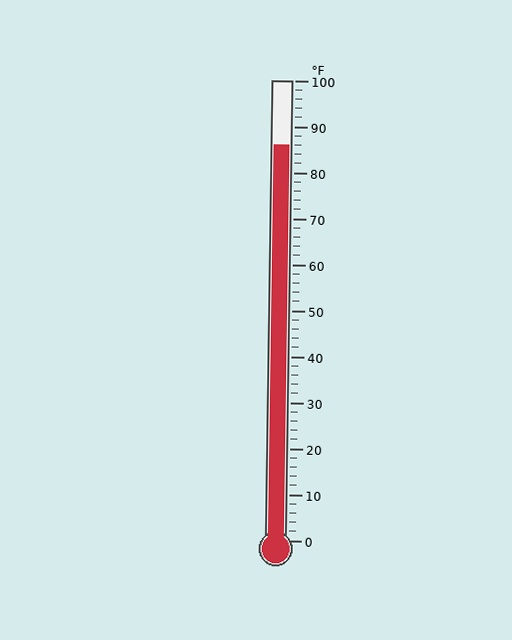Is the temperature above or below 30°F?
The temperature is above 30°F.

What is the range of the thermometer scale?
The thermometer scale ranges from 0°F to 100°F.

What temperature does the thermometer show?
The thermometer shows approximately 86°F.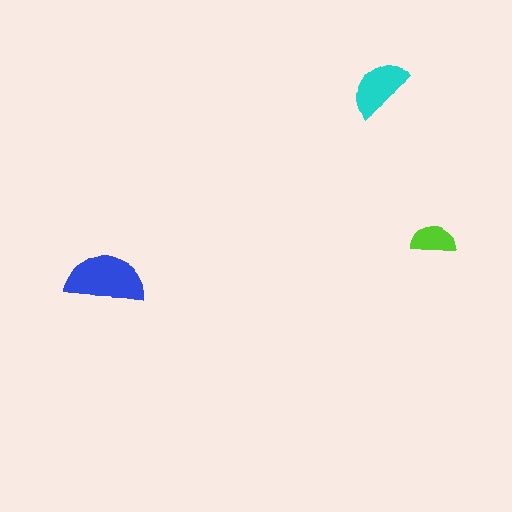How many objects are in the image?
There are 3 objects in the image.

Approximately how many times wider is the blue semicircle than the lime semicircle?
About 1.5 times wider.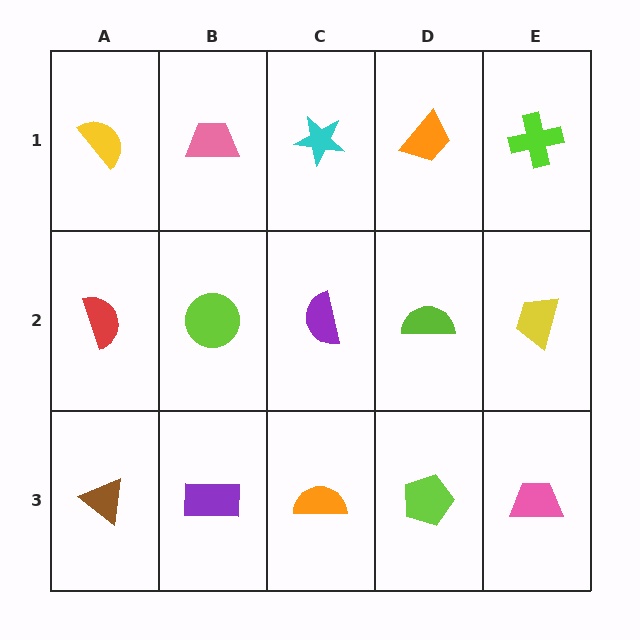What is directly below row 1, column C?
A purple semicircle.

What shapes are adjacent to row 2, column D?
An orange trapezoid (row 1, column D), a lime pentagon (row 3, column D), a purple semicircle (row 2, column C), a yellow trapezoid (row 2, column E).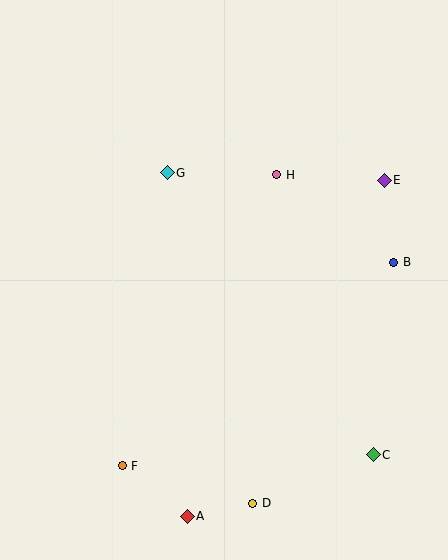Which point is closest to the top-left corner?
Point G is closest to the top-left corner.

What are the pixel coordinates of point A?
Point A is at (187, 516).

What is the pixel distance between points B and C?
The distance between B and C is 194 pixels.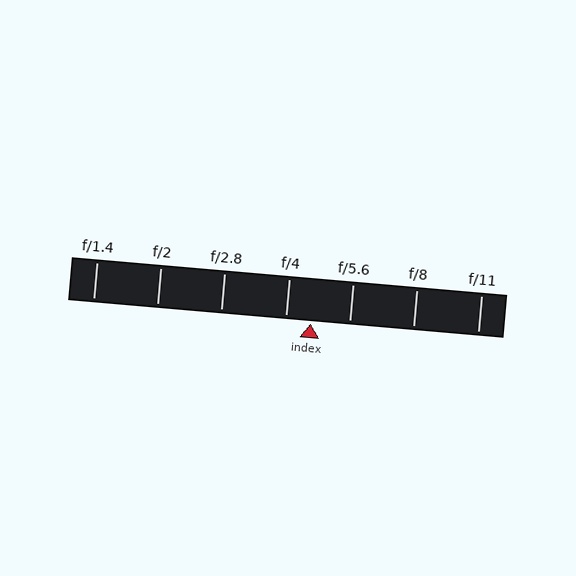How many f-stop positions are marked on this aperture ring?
There are 7 f-stop positions marked.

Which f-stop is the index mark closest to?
The index mark is closest to f/4.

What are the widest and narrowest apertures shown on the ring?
The widest aperture shown is f/1.4 and the narrowest is f/11.